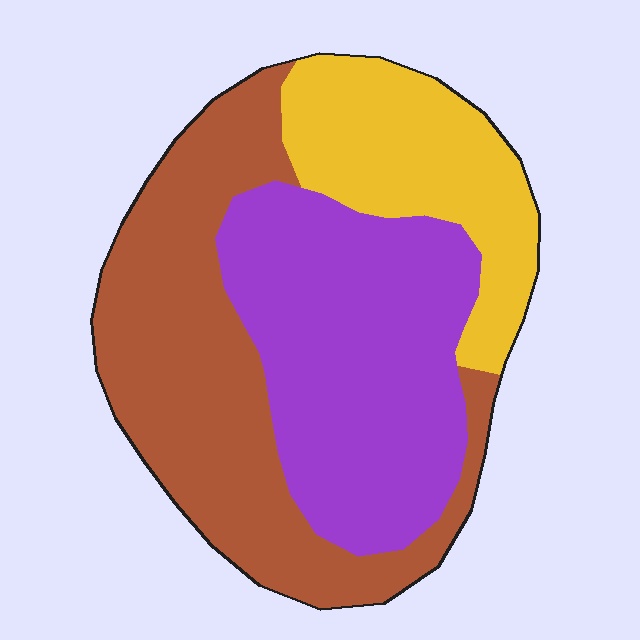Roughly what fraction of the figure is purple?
Purple takes up about three eighths (3/8) of the figure.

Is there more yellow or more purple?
Purple.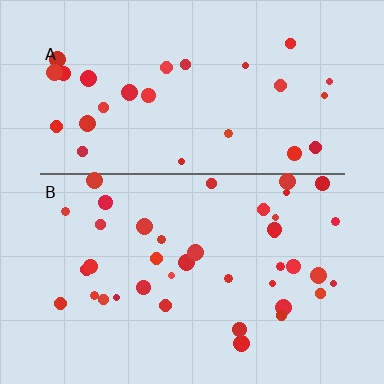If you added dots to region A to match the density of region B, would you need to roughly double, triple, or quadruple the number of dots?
Approximately double.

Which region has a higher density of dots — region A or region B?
B (the bottom).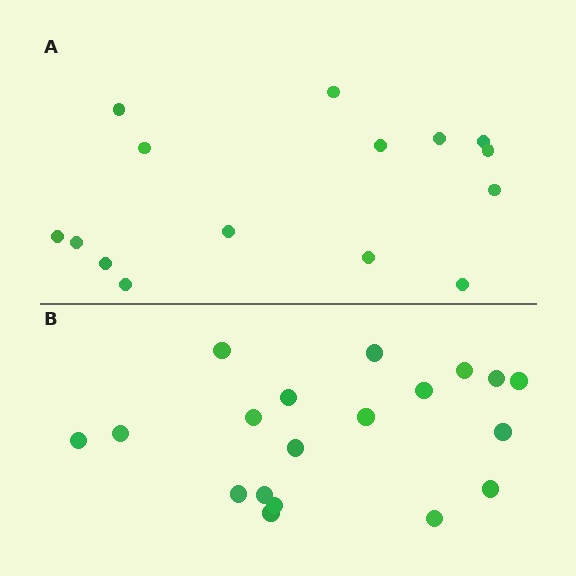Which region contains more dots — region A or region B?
Region B (the bottom region) has more dots.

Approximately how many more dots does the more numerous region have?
Region B has about 4 more dots than region A.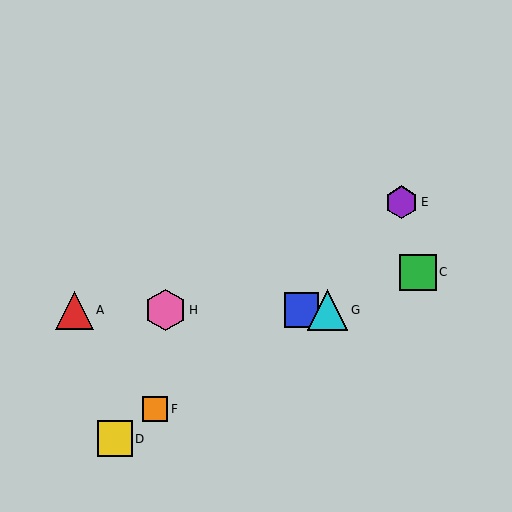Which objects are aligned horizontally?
Objects A, B, G, H are aligned horizontally.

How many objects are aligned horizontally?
4 objects (A, B, G, H) are aligned horizontally.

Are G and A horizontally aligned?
Yes, both are at y≈310.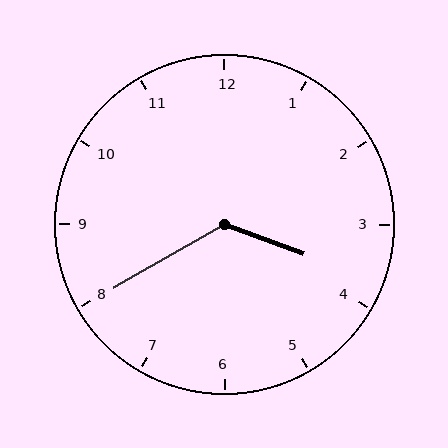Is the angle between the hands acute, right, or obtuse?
It is obtuse.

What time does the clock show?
3:40.